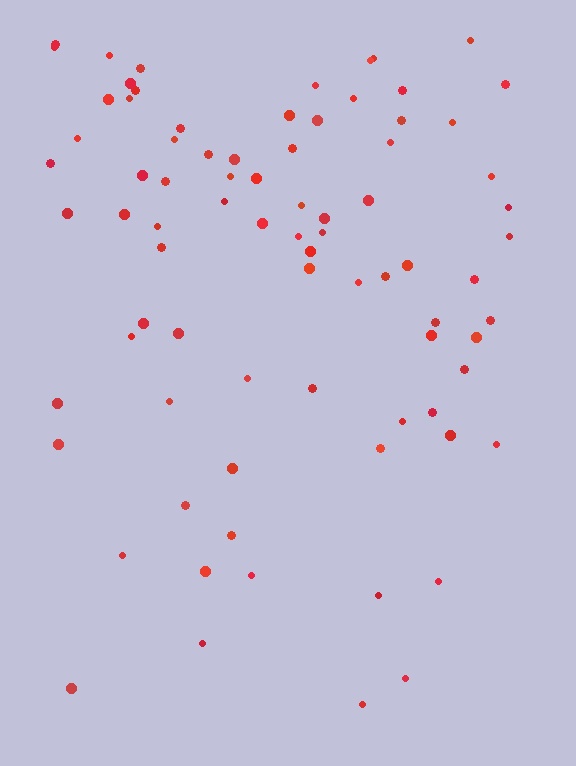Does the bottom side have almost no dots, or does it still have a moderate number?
Still a moderate number, just noticeably fewer than the top.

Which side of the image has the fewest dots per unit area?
The bottom.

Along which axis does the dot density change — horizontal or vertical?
Vertical.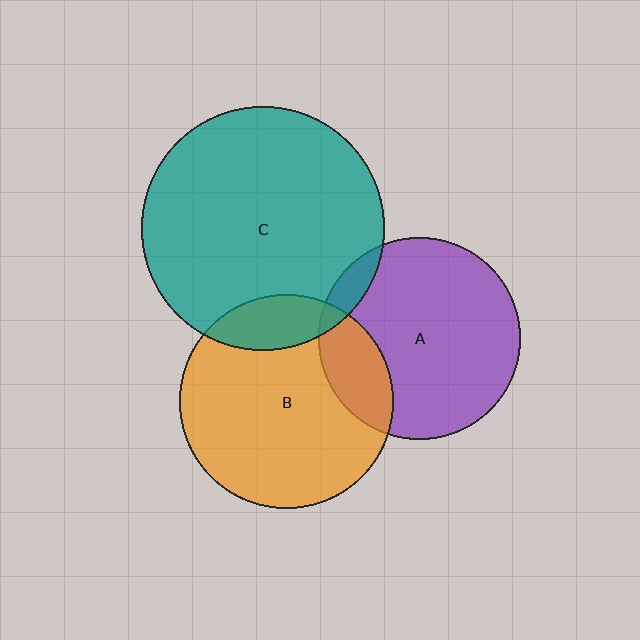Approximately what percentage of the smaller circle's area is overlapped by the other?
Approximately 15%.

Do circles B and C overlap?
Yes.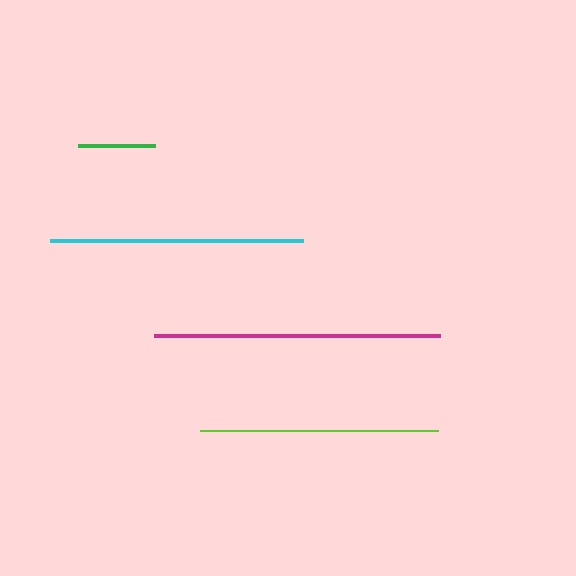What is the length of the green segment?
The green segment is approximately 78 pixels long.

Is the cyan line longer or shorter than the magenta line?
The magenta line is longer than the cyan line.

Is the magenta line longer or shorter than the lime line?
The magenta line is longer than the lime line.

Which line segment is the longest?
The magenta line is the longest at approximately 286 pixels.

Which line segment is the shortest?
The green line is the shortest at approximately 78 pixels.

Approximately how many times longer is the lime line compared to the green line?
The lime line is approximately 3.1 times the length of the green line.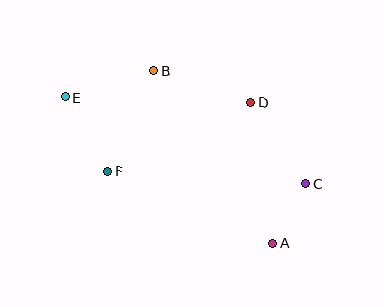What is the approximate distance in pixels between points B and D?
The distance between B and D is approximately 102 pixels.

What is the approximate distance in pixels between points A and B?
The distance between A and B is approximately 209 pixels.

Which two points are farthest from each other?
Points C and E are farthest from each other.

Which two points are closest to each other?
Points A and C are closest to each other.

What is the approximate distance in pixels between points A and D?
The distance between A and D is approximately 142 pixels.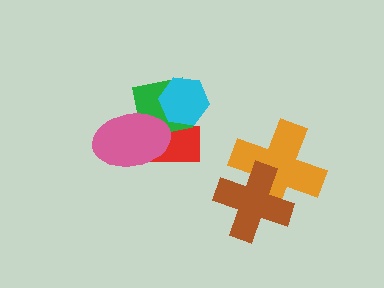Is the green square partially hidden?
Yes, it is partially covered by another shape.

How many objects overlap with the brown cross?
1 object overlaps with the brown cross.